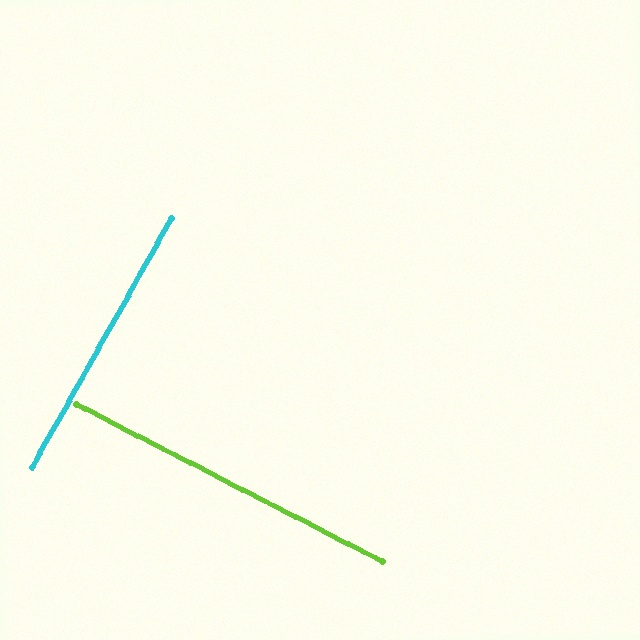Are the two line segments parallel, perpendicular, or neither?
Perpendicular — they meet at approximately 88°.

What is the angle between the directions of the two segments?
Approximately 88 degrees.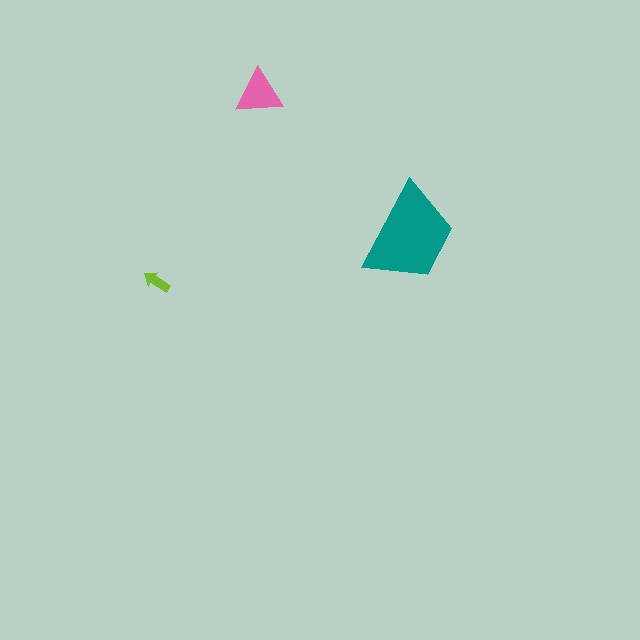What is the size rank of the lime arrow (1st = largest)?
3rd.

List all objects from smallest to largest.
The lime arrow, the pink triangle, the teal trapezoid.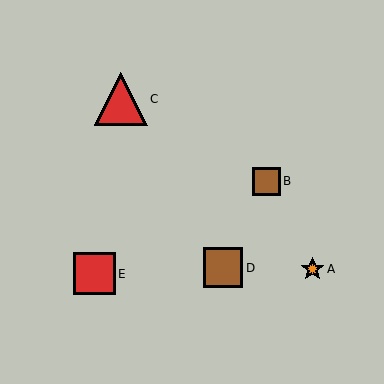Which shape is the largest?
The red triangle (labeled C) is the largest.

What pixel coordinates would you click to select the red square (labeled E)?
Click at (94, 274) to select the red square E.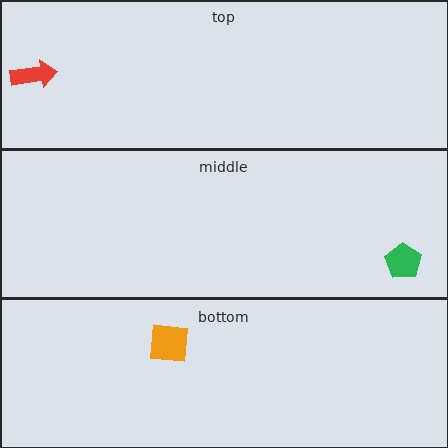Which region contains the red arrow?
The top region.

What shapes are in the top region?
The red arrow.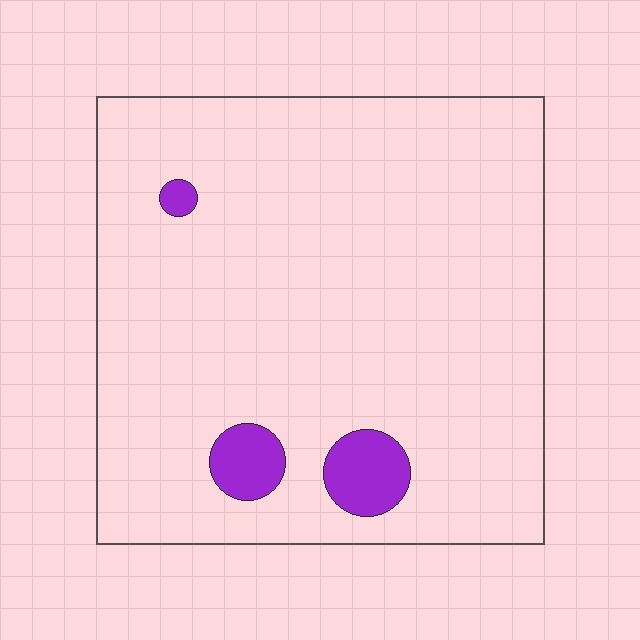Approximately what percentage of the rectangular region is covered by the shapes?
Approximately 5%.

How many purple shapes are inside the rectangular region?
3.